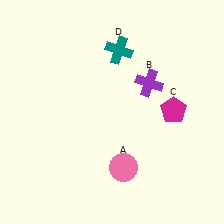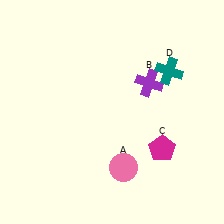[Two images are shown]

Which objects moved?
The objects that moved are: the magenta pentagon (C), the teal cross (D).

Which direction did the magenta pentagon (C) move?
The magenta pentagon (C) moved down.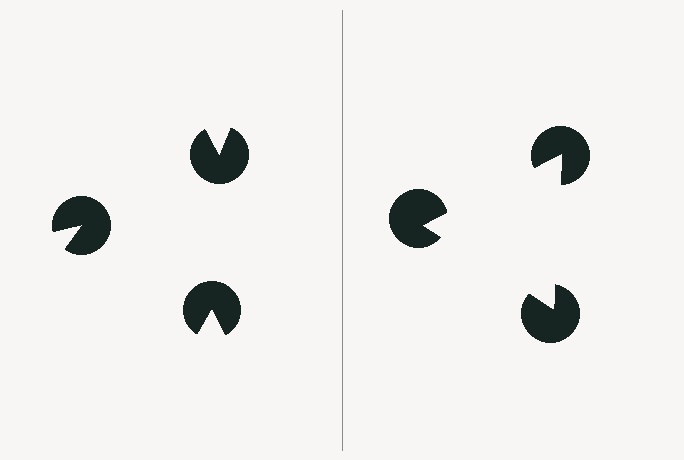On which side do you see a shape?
An illusory triangle appears on the right side. On the left side the wedge cuts are rotated, so no coherent shape forms.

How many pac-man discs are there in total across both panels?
6 — 3 on each side.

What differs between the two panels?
The pac-man discs are positioned identically on both sides; only the wedge orientations differ. On the right they align to a triangle; on the left they are misaligned.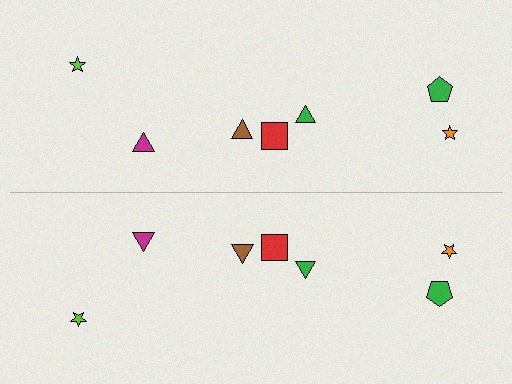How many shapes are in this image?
There are 14 shapes in this image.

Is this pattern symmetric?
Yes, this pattern has bilateral (reflection) symmetry.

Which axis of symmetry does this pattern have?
The pattern has a horizontal axis of symmetry running through the center of the image.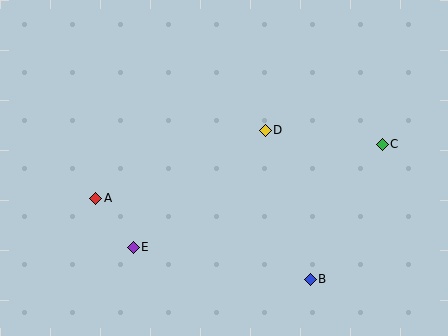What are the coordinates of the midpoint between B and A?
The midpoint between B and A is at (203, 239).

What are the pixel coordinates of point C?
Point C is at (382, 145).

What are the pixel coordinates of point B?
Point B is at (310, 279).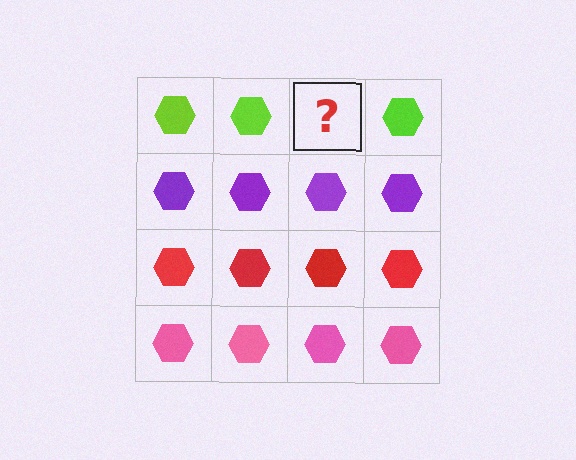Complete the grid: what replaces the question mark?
The question mark should be replaced with a lime hexagon.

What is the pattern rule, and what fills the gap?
The rule is that each row has a consistent color. The gap should be filled with a lime hexagon.